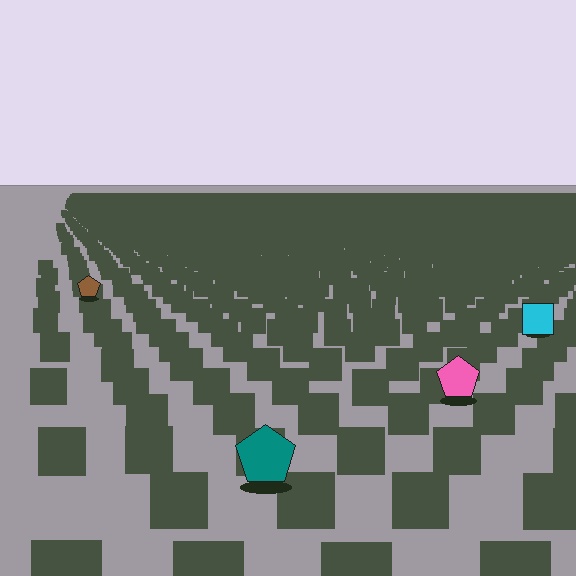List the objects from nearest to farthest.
From nearest to farthest: the teal pentagon, the pink pentagon, the cyan square, the brown pentagon.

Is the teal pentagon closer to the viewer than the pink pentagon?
Yes. The teal pentagon is closer — you can tell from the texture gradient: the ground texture is coarser near it.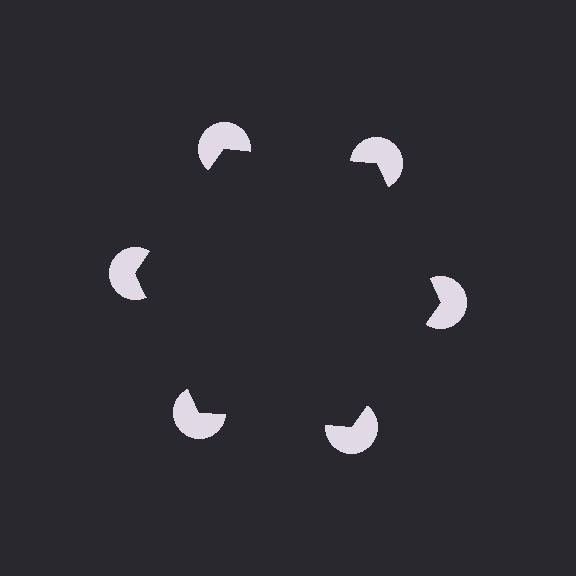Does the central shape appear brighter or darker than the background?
It typically appears slightly darker than the background, even though no actual brightness change is drawn.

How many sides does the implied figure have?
6 sides.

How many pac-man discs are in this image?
There are 6 — one at each vertex of the illusory hexagon.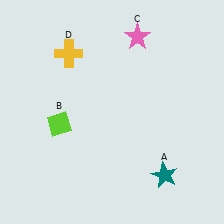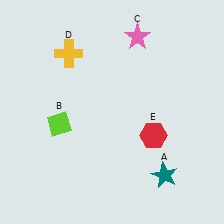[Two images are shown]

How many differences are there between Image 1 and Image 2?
There is 1 difference between the two images.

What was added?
A red hexagon (E) was added in Image 2.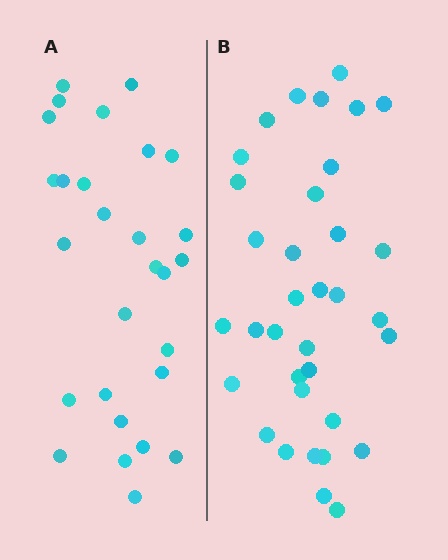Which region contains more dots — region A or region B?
Region B (the right region) has more dots.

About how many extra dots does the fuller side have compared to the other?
Region B has roughly 8 or so more dots than region A.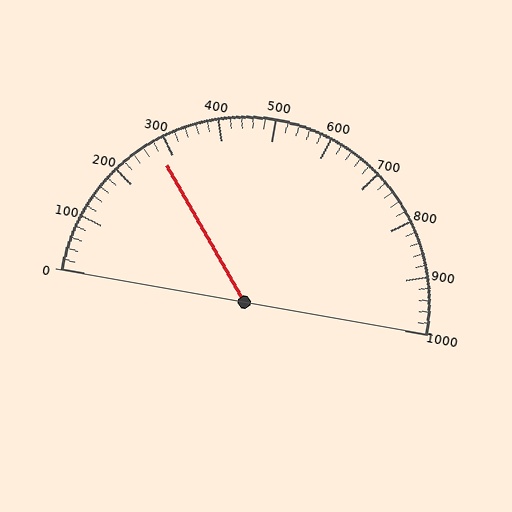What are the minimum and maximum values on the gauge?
The gauge ranges from 0 to 1000.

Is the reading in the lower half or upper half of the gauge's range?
The reading is in the lower half of the range (0 to 1000).